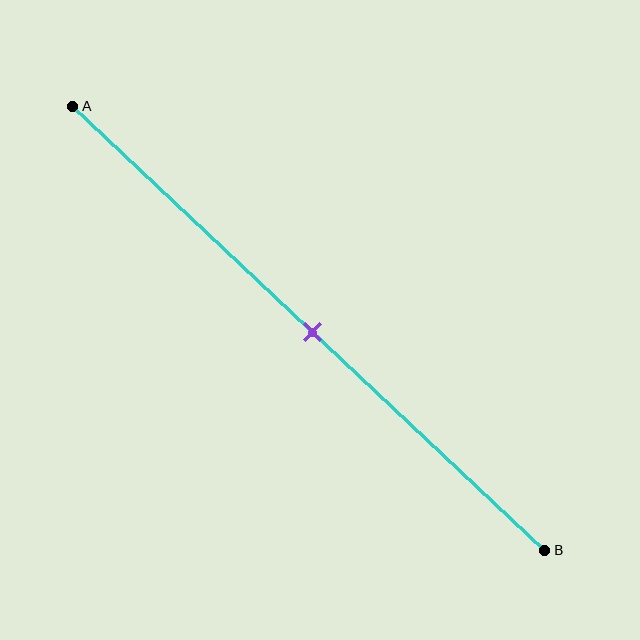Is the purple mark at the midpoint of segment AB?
Yes, the mark is approximately at the midpoint.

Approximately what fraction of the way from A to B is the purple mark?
The purple mark is approximately 50% of the way from A to B.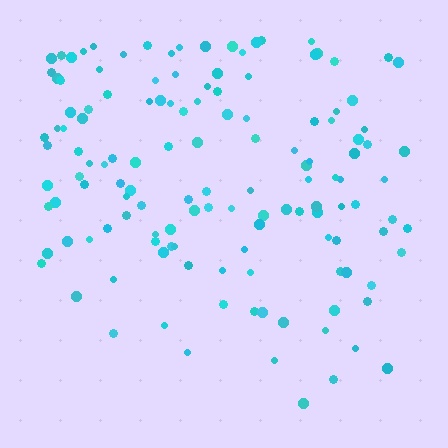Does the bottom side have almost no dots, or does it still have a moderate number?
Still a moderate number, just noticeably fewer than the top.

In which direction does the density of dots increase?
From bottom to top, with the top side densest.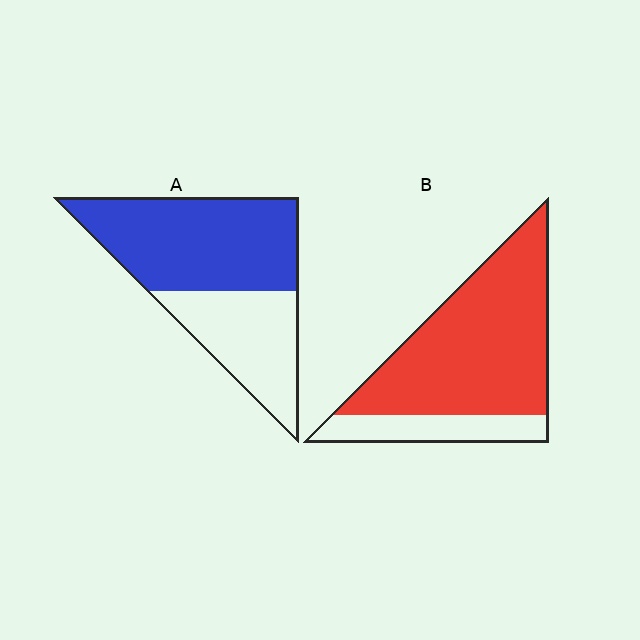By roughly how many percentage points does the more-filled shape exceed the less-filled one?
By roughly 15 percentage points (B over A).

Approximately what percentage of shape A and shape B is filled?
A is approximately 60% and B is approximately 80%.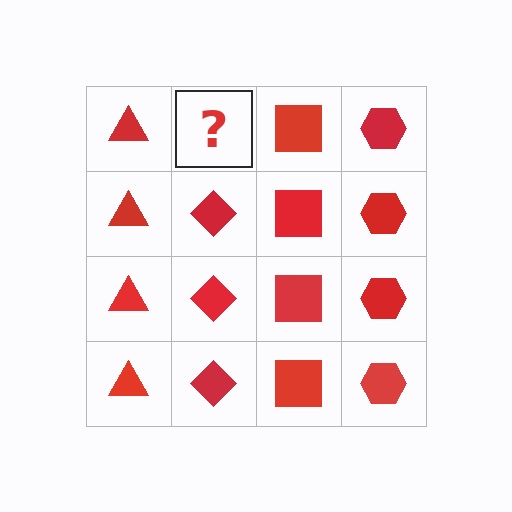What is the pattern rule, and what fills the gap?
The rule is that each column has a consistent shape. The gap should be filled with a red diamond.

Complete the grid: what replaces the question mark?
The question mark should be replaced with a red diamond.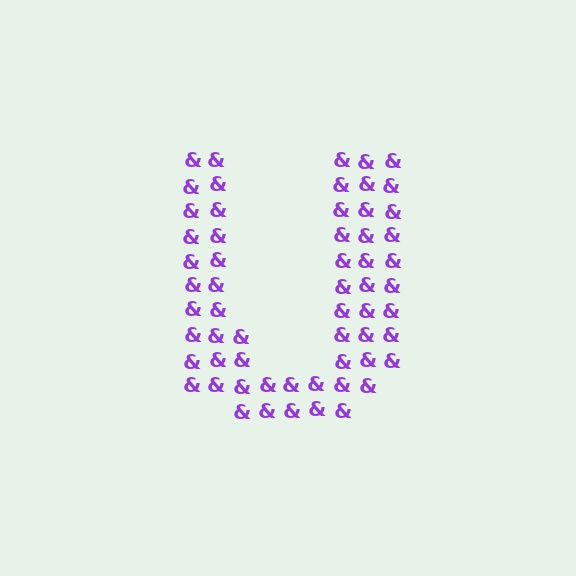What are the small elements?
The small elements are ampersands.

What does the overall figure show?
The overall figure shows the letter U.